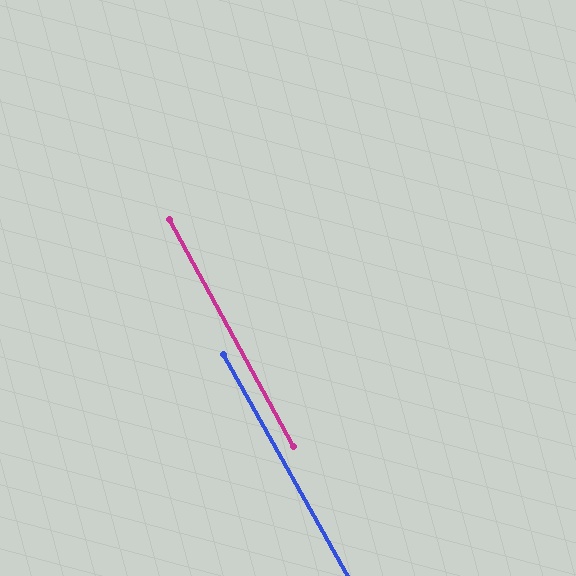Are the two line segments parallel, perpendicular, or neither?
Parallel — their directions differ by only 0.8°.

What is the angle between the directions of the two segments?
Approximately 1 degree.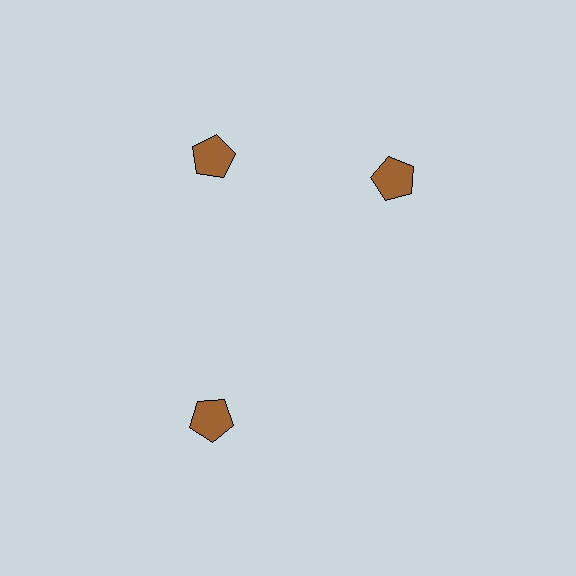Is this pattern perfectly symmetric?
No. The 3 brown pentagons are arranged in a ring, but one element near the 3 o'clock position is rotated out of alignment along the ring, breaking the 3-fold rotational symmetry.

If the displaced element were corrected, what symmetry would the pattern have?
It would have 3-fold rotational symmetry — the pattern would map onto itself every 120 degrees.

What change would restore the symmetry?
The symmetry would be restored by rotating it back into even spacing with its neighbors so that all 3 pentagons sit at equal angles and equal distance from the center.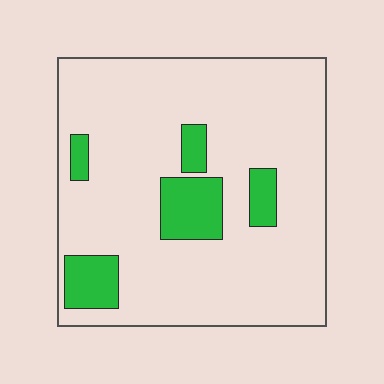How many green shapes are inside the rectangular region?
5.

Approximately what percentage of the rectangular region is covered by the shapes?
Approximately 15%.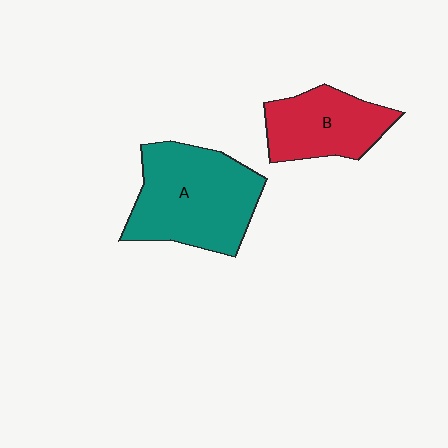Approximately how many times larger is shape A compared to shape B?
Approximately 1.5 times.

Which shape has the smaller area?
Shape B (red).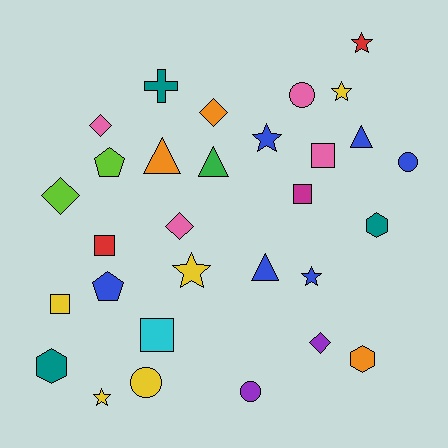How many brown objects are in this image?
There are no brown objects.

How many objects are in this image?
There are 30 objects.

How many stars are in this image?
There are 6 stars.